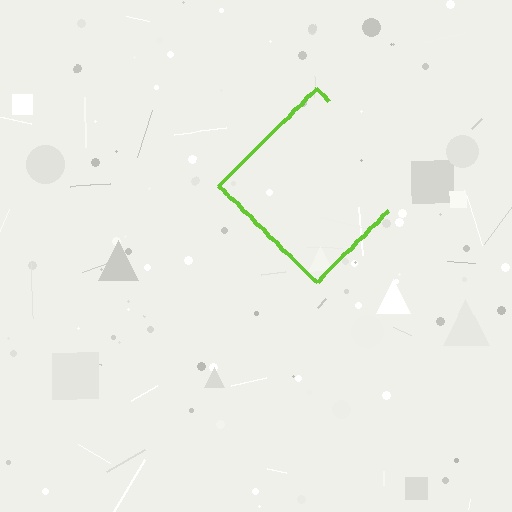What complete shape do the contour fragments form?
The contour fragments form a diamond.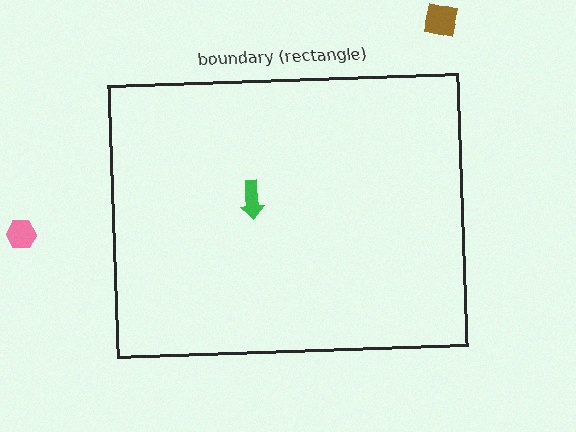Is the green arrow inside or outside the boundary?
Inside.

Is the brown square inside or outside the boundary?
Outside.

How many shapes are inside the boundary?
1 inside, 2 outside.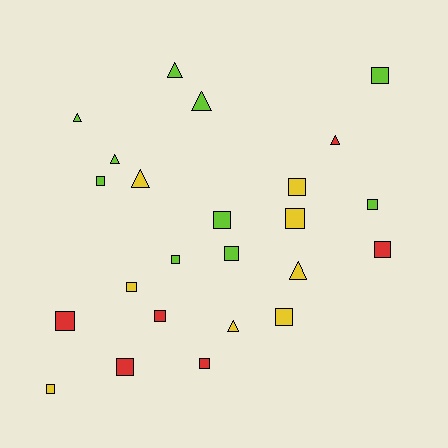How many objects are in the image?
There are 24 objects.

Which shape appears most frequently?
Square, with 16 objects.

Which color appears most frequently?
Lime, with 10 objects.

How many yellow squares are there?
There are 5 yellow squares.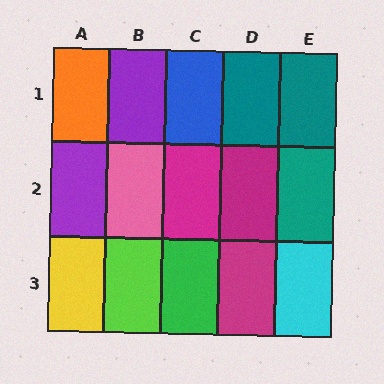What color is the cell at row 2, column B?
Pink.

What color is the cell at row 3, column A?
Yellow.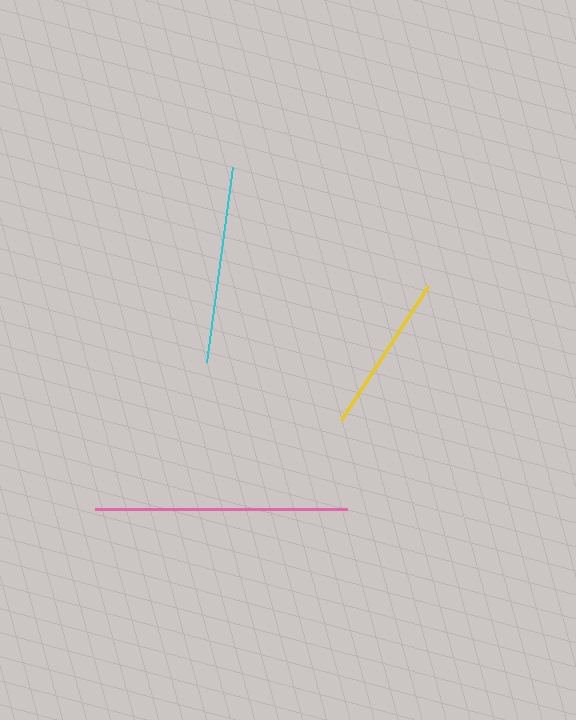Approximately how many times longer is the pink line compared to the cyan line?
The pink line is approximately 1.3 times the length of the cyan line.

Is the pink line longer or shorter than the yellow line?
The pink line is longer than the yellow line.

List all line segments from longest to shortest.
From longest to shortest: pink, cyan, yellow.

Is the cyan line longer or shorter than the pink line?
The pink line is longer than the cyan line.